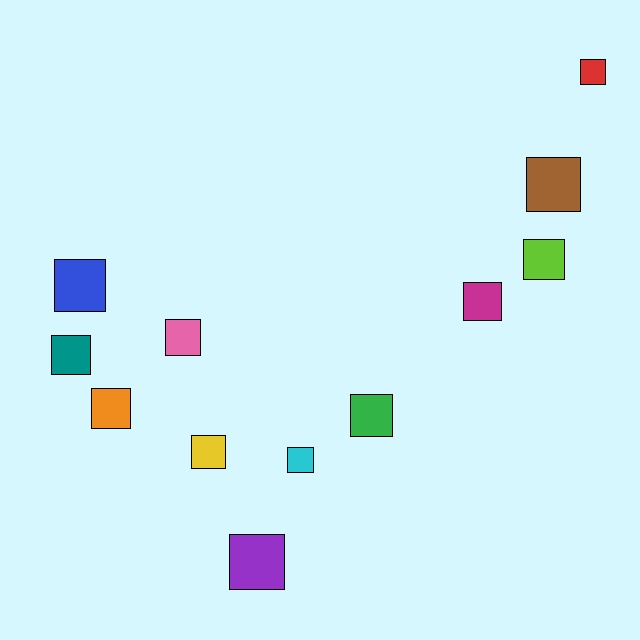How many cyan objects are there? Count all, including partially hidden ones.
There is 1 cyan object.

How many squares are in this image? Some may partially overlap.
There are 12 squares.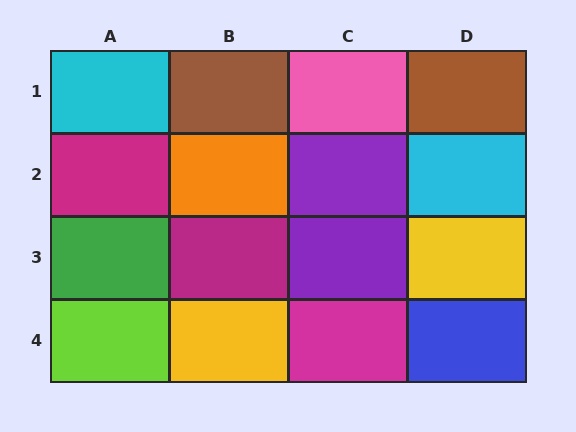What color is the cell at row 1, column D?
Brown.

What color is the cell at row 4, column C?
Magenta.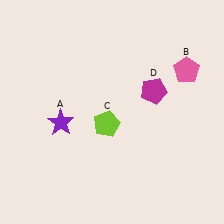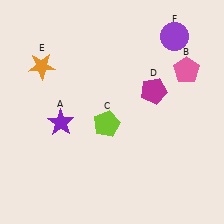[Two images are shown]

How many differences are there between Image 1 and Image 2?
There are 2 differences between the two images.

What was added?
An orange star (E), a purple circle (F) were added in Image 2.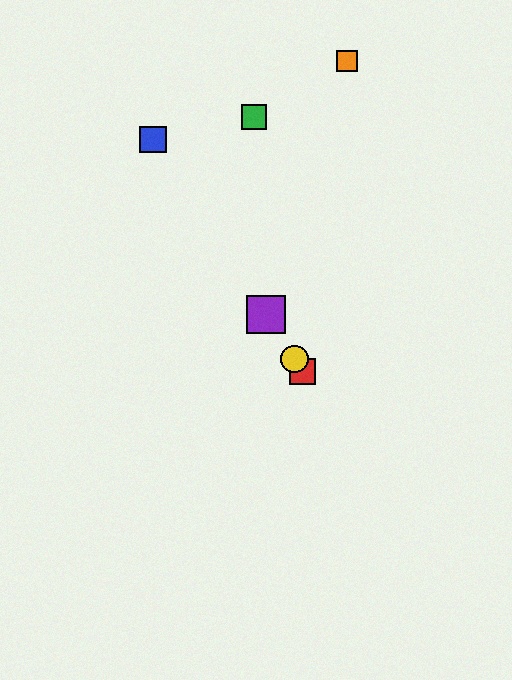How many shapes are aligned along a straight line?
4 shapes (the red square, the blue square, the yellow circle, the purple square) are aligned along a straight line.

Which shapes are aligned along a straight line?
The red square, the blue square, the yellow circle, the purple square are aligned along a straight line.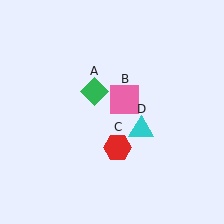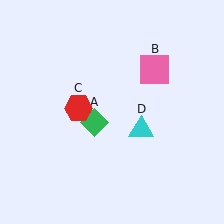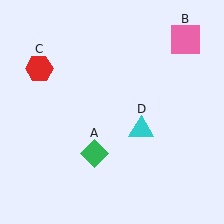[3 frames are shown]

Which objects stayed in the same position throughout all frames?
Cyan triangle (object D) remained stationary.